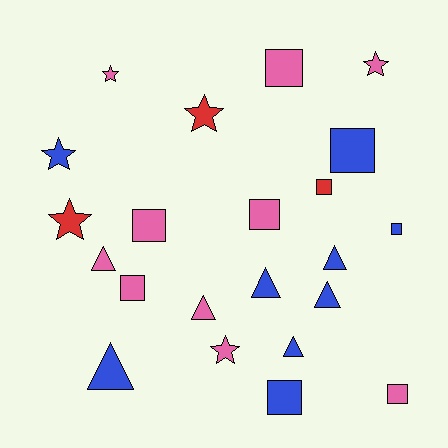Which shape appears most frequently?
Square, with 9 objects.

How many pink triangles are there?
There are 2 pink triangles.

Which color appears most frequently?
Pink, with 10 objects.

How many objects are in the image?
There are 22 objects.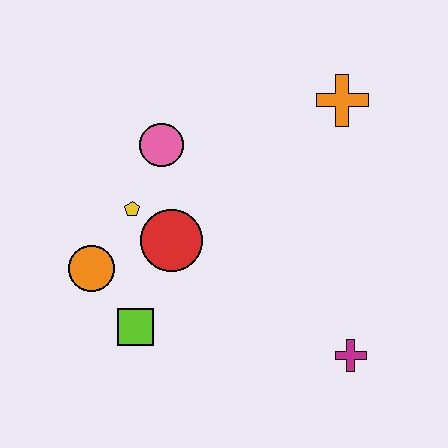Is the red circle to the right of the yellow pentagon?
Yes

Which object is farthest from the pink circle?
The magenta cross is farthest from the pink circle.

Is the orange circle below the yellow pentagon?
Yes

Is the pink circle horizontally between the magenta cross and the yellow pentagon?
Yes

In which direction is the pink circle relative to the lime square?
The pink circle is above the lime square.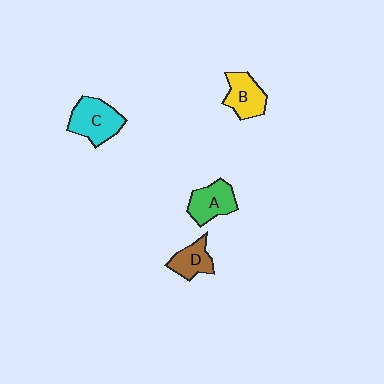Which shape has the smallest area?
Shape D (brown).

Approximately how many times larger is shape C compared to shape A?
Approximately 1.2 times.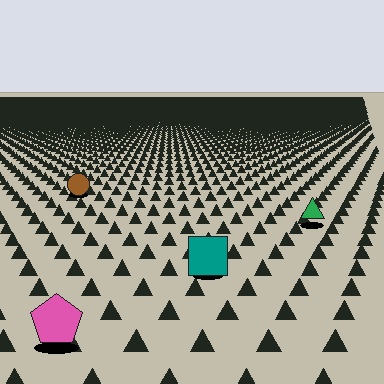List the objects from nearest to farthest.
From nearest to farthest: the pink pentagon, the teal square, the green triangle, the brown circle.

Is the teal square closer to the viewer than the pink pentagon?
No. The pink pentagon is closer — you can tell from the texture gradient: the ground texture is coarser near it.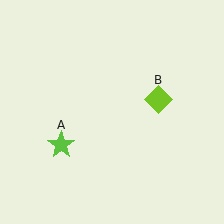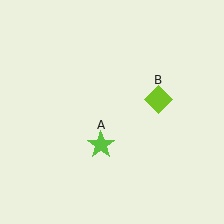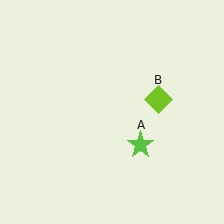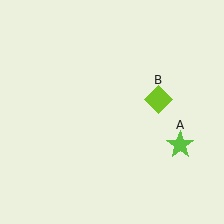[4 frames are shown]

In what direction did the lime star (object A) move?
The lime star (object A) moved right.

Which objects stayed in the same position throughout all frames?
Lime diamond (object B) remained stationary.